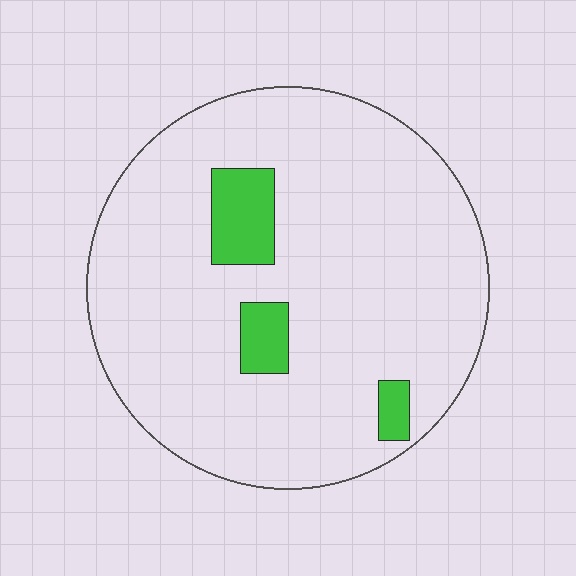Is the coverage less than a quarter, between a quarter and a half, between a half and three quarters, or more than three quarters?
Less than a quarter.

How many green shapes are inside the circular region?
3.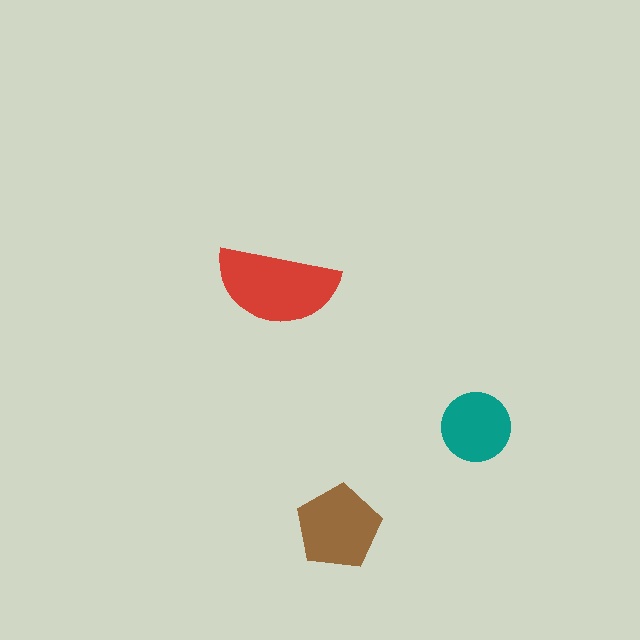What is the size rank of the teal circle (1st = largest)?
3rd.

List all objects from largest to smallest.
The red semicircle, the brown pentagon, the teal circle.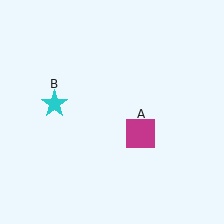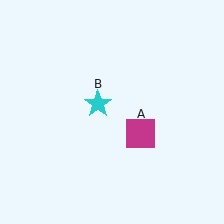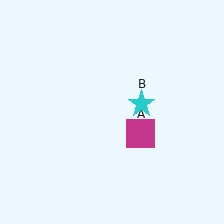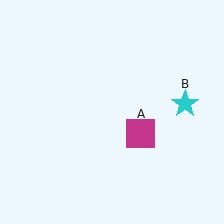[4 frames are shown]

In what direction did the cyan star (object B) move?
The cyan star (object B) moved right.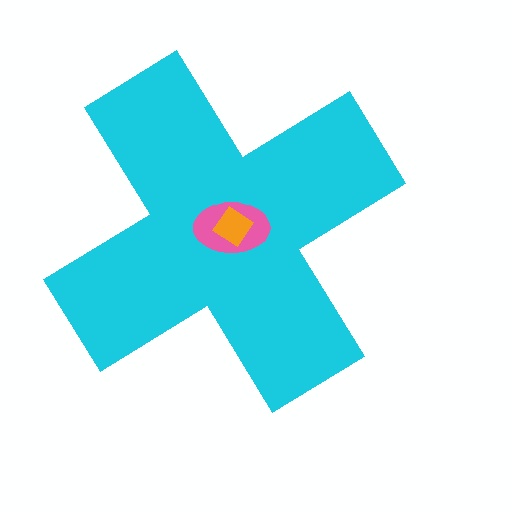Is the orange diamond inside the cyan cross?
Yes.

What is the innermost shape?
The orange diamond.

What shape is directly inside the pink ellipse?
The orange diamond.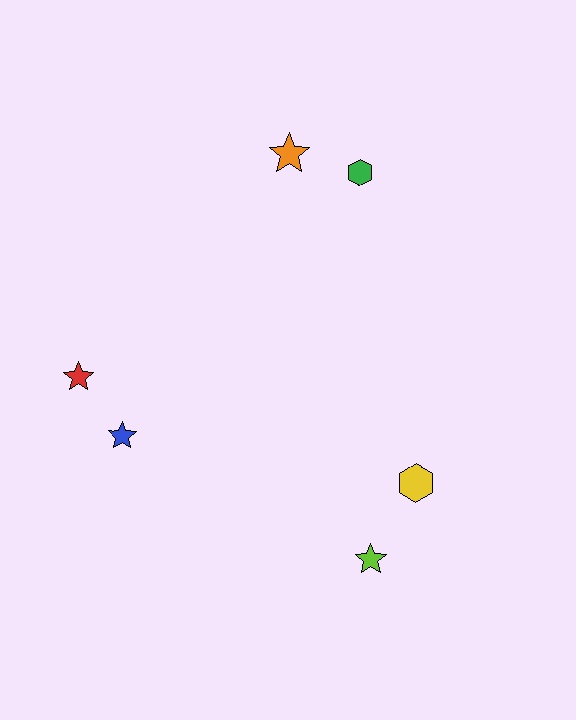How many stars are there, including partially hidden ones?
There are 4 stars.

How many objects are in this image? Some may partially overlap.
There are 6 objects.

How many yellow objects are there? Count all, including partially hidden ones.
There is 1 yellow object.